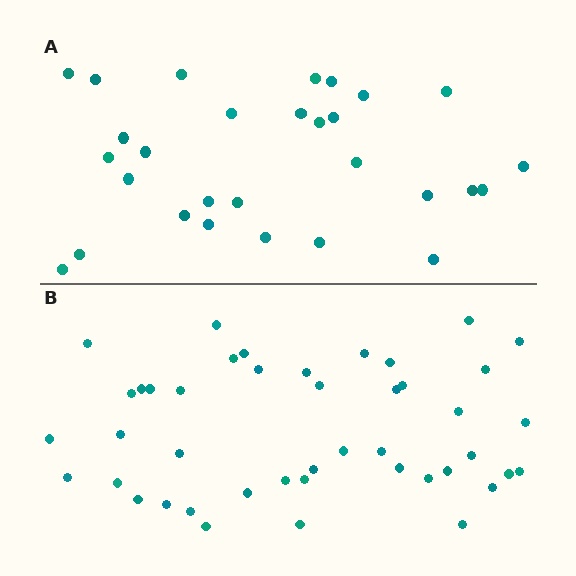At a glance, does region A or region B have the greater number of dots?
Region B (the bottom region) has more dots.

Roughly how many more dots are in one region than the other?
Region B has approximately 15 more dots than region A.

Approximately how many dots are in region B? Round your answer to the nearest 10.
About 40 dots. (The exact count is 44, which rounds to 40.)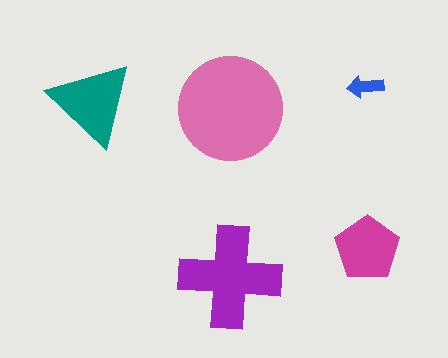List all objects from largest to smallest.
The pink circle, the purple cross, the teal triangle, the magenta pentagon, the blue arrow.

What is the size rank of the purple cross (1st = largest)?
2nd.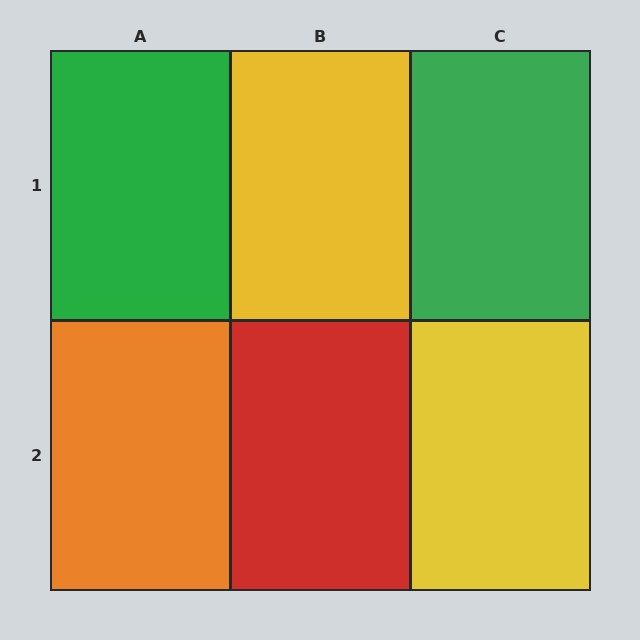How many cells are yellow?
2 cells are yellow.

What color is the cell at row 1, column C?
Green.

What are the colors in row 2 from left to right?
Orange, red, yellow.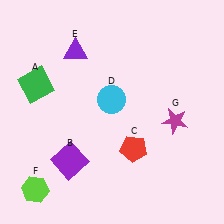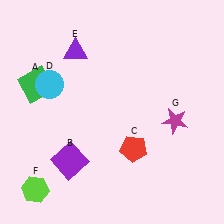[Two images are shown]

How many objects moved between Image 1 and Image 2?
1 object moved between the two images.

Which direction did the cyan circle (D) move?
The cyan circle (D) moved left.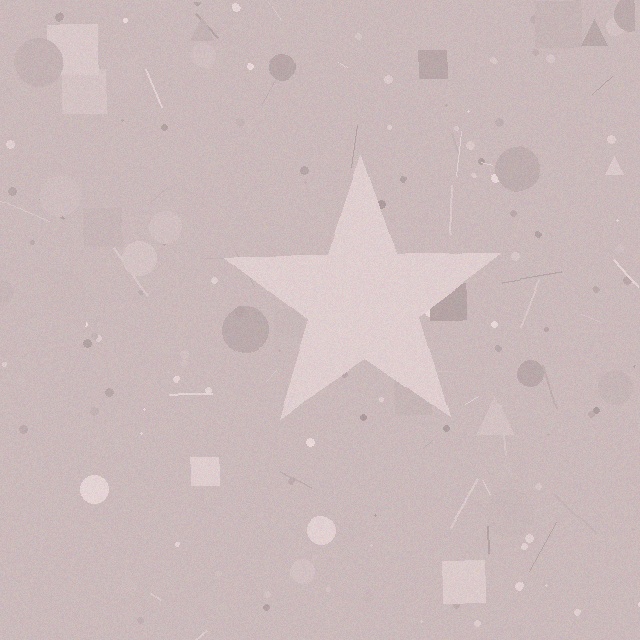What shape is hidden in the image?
A star is hidden in the image.